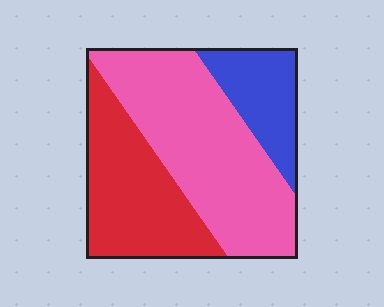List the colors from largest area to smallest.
From largest to smallest: pink, red, blue.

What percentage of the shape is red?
Red takes up between a quarter and a half of the shape.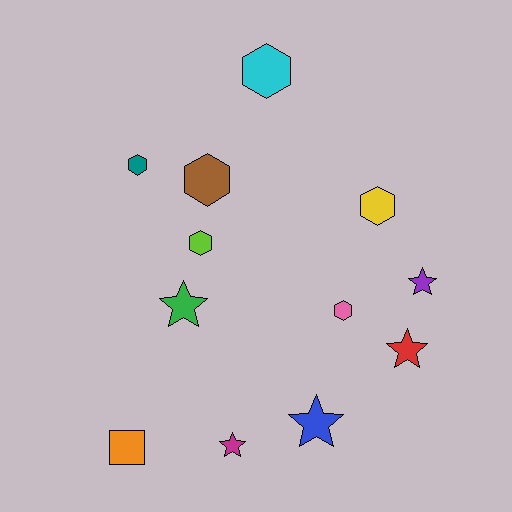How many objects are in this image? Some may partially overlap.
There are 12 objects.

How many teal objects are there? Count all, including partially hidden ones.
There is 1 teal object.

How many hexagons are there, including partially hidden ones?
There are 6 hexagons.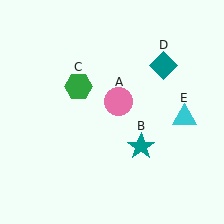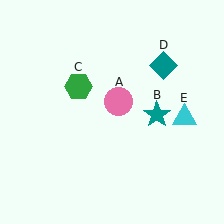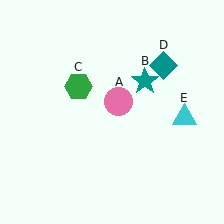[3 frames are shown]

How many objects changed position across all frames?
1 object changed position: teal star (object B).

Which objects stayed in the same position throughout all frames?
Pink circle (object A) and green hexagon (object C) and teal diamond (object D) and cyan triangle (object E) remained stationary.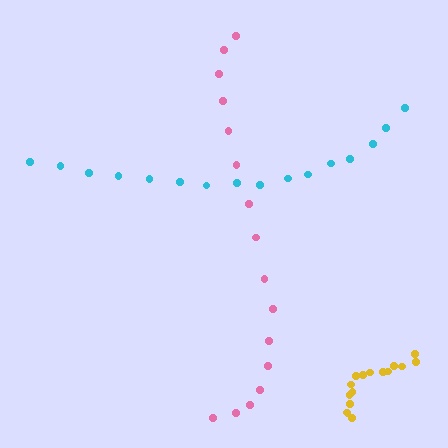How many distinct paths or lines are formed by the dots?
There are 3 distinct paths.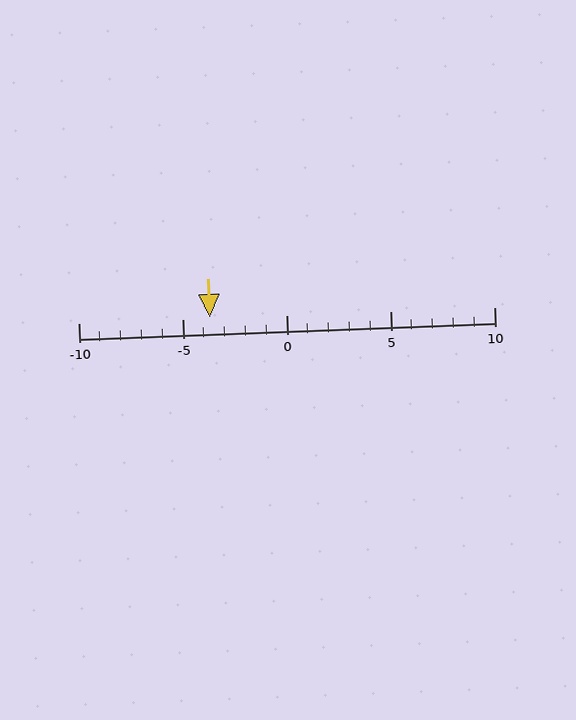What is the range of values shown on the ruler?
The ruler shows values from -10 to 10.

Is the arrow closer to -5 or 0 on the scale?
The arrow is closer to -5.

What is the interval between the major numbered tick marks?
The major tick marks are spaced 5 units apart.